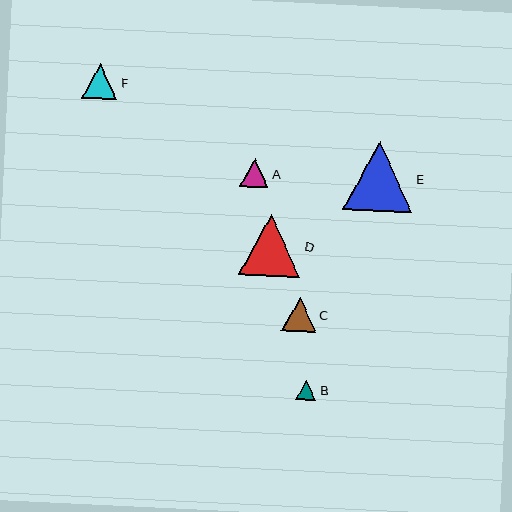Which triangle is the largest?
Triangle E is the largest with a size of approximately 69 pixels.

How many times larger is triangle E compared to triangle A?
Triangle E is approximately 2.4 times the size of triangle A.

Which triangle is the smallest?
Triangle B is the smallest with a size of approximately 20 pixels.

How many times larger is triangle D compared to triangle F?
Triangle D is approximately 1.8 times the size of triangle F.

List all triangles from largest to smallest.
From largest to smallest: E, D, F, C, A, B.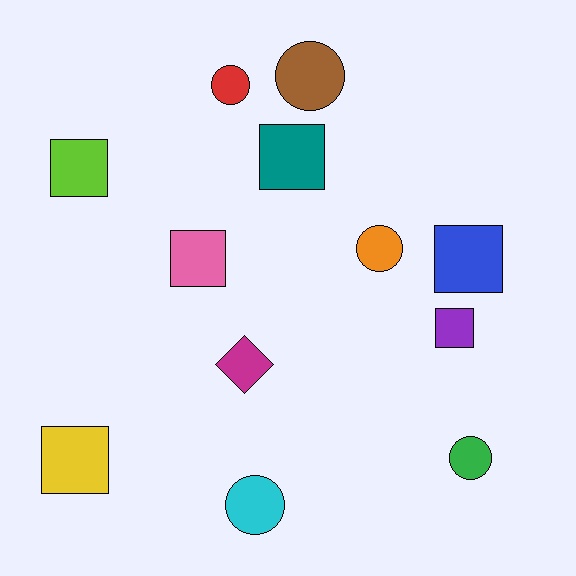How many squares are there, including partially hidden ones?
There are 6 squares.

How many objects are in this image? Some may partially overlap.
There are 12 objects.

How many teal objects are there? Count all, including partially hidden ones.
There is 1 teal object.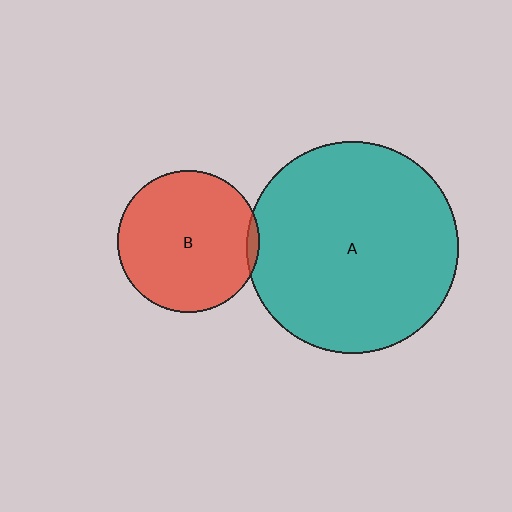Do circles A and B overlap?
Yes.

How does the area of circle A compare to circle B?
Approximately 2.2 times.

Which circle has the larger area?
Circle A (teal).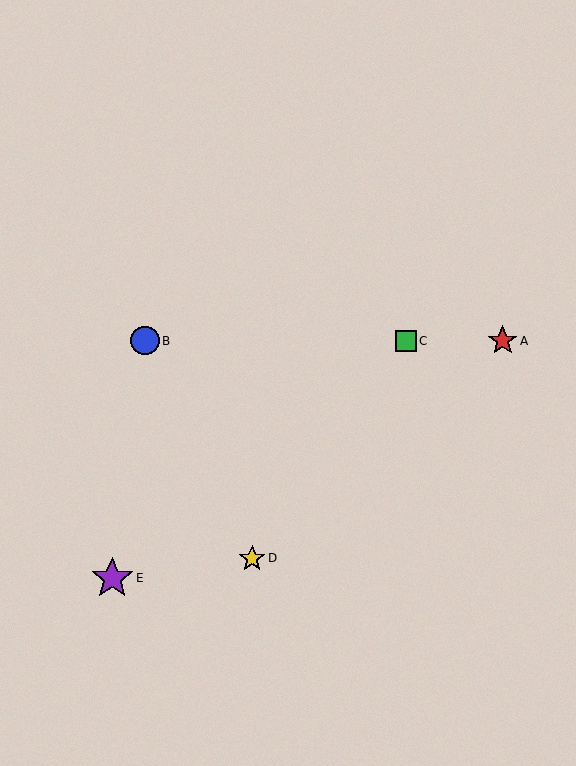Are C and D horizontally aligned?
No, C is at y≈341 and D is at y≈558.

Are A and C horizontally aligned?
Yes, both are at y≈341.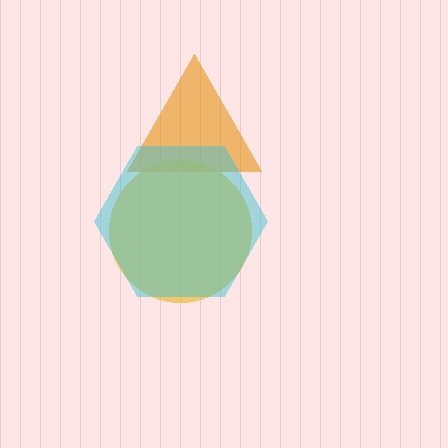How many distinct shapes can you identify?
There are 3 distinct shapes: an orange triangle, a yellow circle, a cyan hexagon.